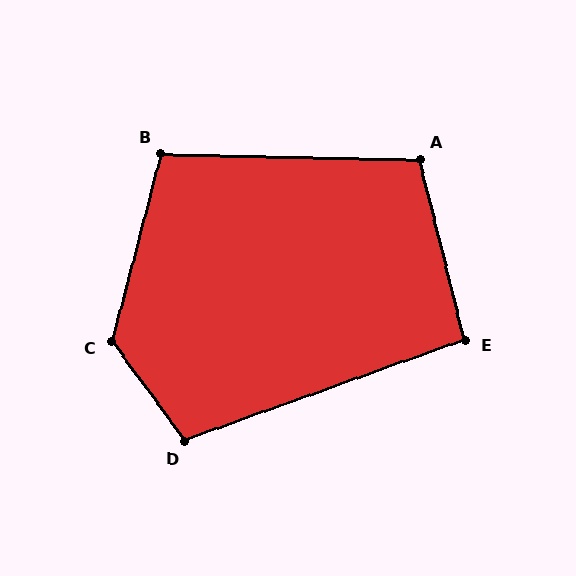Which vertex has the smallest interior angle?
E, at approximately 96 degrees.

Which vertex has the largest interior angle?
C, at approximately 129 degrees.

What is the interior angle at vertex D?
Approximately 107 degrees (obtuse).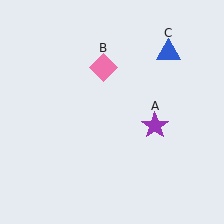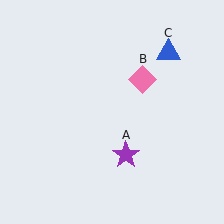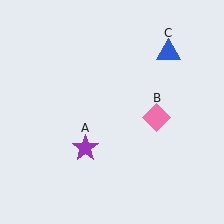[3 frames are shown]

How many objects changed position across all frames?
2 objects changed position: purple star (object A), pink diamond (object B).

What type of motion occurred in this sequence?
The purple star (object A), pink diamond (object B) rotated clockwise around the center of the scene.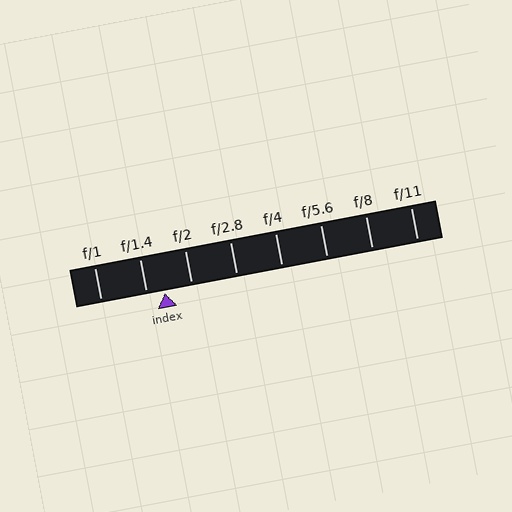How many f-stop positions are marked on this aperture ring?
There are 8 f-stop positions marked.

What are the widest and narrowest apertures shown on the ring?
The widest aperture shown is f/1 and the narrowest is f/11.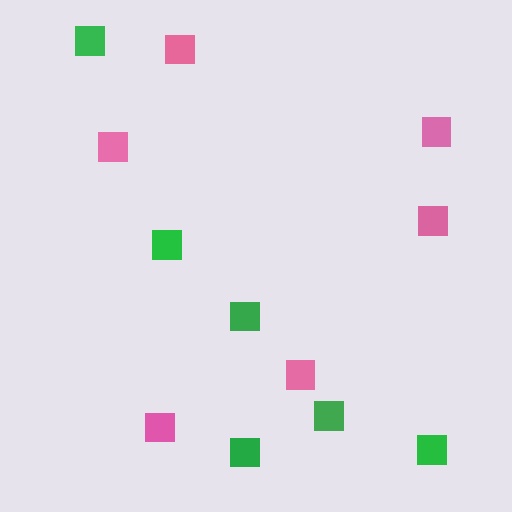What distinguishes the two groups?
There are 2 groups: one group of green squares (6) and one group of pink squares (6).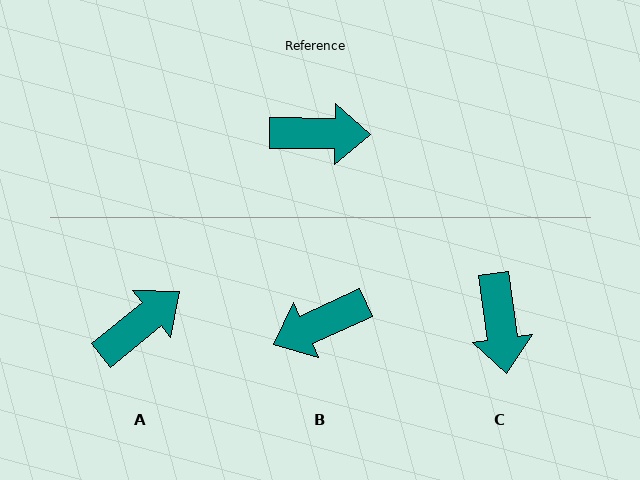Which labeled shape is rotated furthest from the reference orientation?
B, about 155 degrees away.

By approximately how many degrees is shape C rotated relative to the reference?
Approximately 81 degrees clockwise.